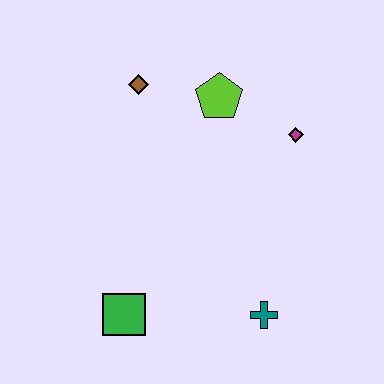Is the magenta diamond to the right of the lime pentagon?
Yes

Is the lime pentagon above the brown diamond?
No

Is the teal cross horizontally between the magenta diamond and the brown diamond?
Yes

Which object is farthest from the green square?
The magenta diamond is farthest from the green square.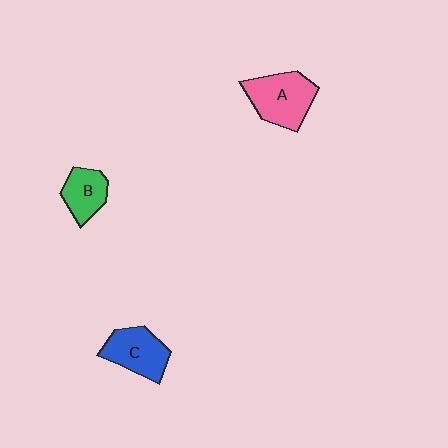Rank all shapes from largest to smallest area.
From largest to smallest: A (pink), C (blue), B (green).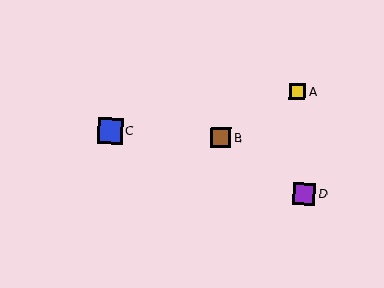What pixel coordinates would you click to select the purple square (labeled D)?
Click at (304, 194) to select the purple square D.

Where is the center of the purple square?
The center of the purple square is at (304, 194).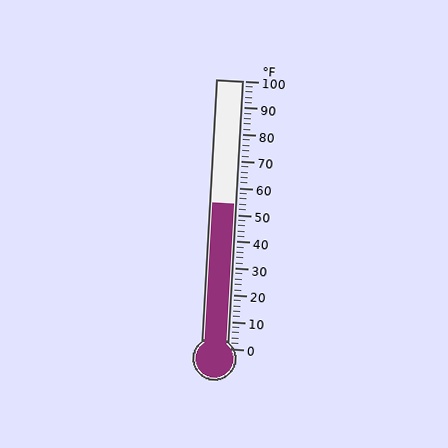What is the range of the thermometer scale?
The thermometer scale ranges from 0°F to 100°F.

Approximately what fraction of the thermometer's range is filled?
The thermometer is filled to approximately 55% of its range.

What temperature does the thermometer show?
The thermometer shows approximately 54°F.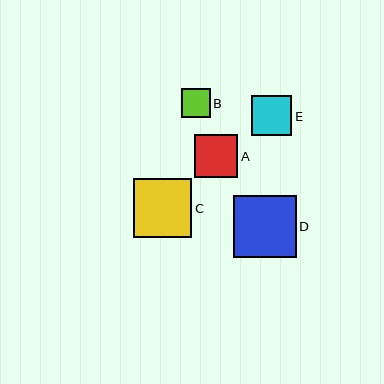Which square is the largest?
Square D is the largest with a size of approximately 63 pixels.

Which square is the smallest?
Square B is the smallest with a size of approximately 29 pixels.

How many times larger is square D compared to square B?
Square D is approximately 2.2 times the size of square B.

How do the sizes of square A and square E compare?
Square A and square E are approximately the same size.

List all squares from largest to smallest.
From largest to smallest: D, C, A, E, B.